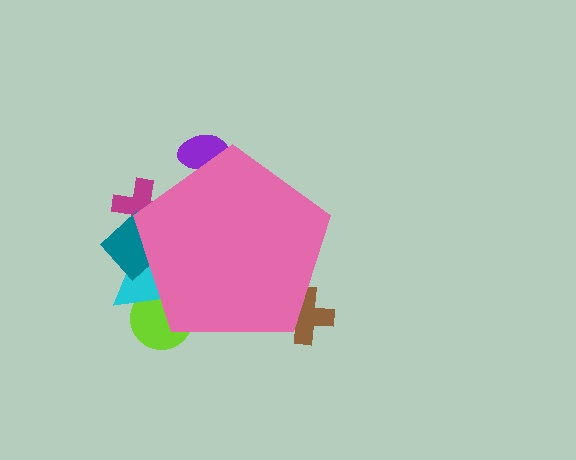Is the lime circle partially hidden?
Yes, the lime circle is partially hidden behind the pink pentagon.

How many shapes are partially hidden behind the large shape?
6 shapes are partially hidden.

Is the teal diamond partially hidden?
Yes, the teal diamond is partially hidden behind the pink pentagon.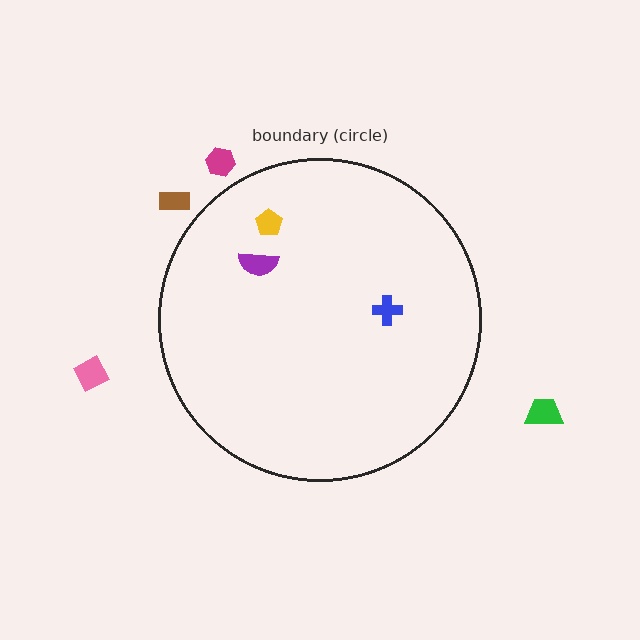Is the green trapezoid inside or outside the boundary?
Outside.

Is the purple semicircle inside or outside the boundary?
Inside.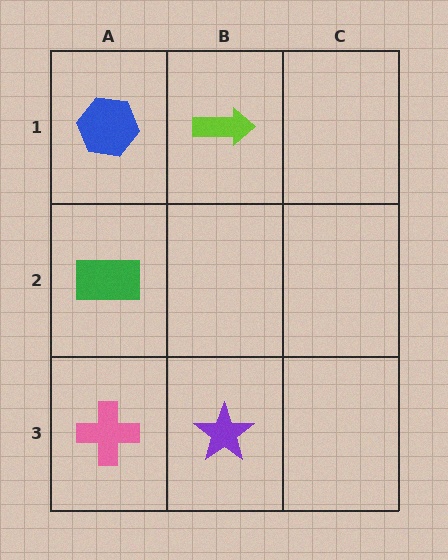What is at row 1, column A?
A blue hexagon.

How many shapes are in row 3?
2 shapes.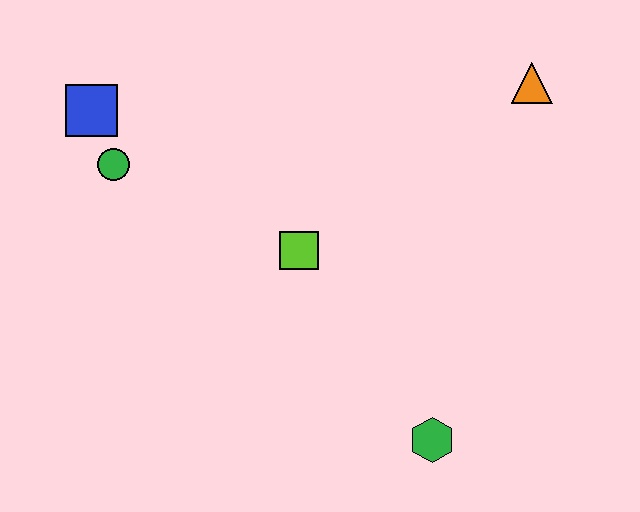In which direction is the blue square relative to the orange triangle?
The blue square is to the left of the orange triangle.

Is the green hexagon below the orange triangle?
Yes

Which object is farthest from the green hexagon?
The blue square is farthest from the green hexagon.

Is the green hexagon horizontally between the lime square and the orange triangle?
Yes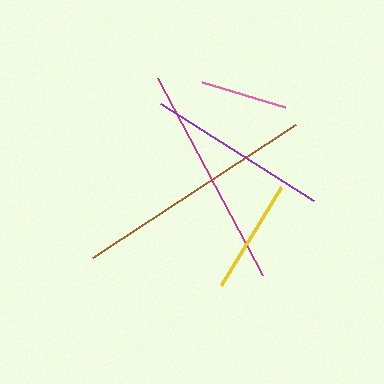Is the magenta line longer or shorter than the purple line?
The magenta line is longer than the purple line.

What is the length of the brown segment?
The brown segment is approximately 243 pixels long.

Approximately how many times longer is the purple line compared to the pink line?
The purple line is approximately 2.1 times the length of the pink line.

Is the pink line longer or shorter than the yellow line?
The yellow line is longer than the pink line.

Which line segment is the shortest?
The pink line is the shortest at approximately 87 pixels.